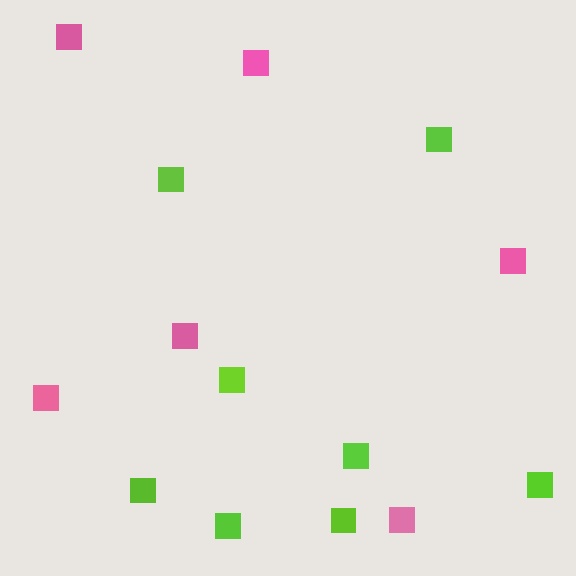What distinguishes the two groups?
There are 2 groups: one group of pink squares (6) and one group of lime squares (8).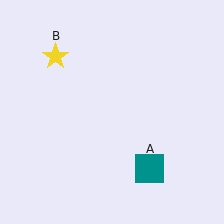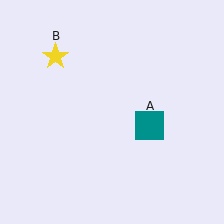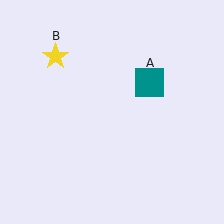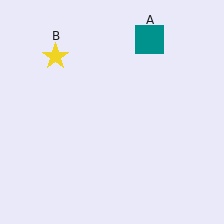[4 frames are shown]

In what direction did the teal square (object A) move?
The teal square (object A) moved up.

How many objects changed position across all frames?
1 object changed position: teal square (object A).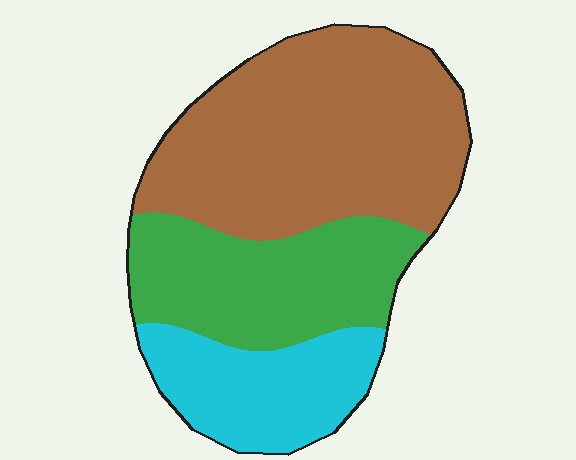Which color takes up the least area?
Cyan, at roughly 20%.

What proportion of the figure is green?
Green takes up between a sixth and a third of the figure.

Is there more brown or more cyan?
Brown.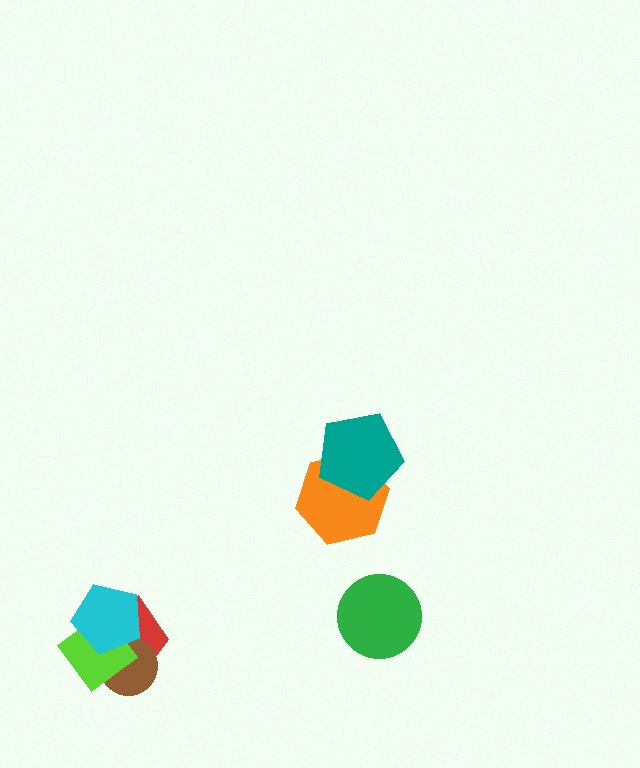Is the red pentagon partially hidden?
Yes, it is partially covered by another shape.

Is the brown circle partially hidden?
Yes, it is partially covered by another shape.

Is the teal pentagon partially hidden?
No, no other shape covers it.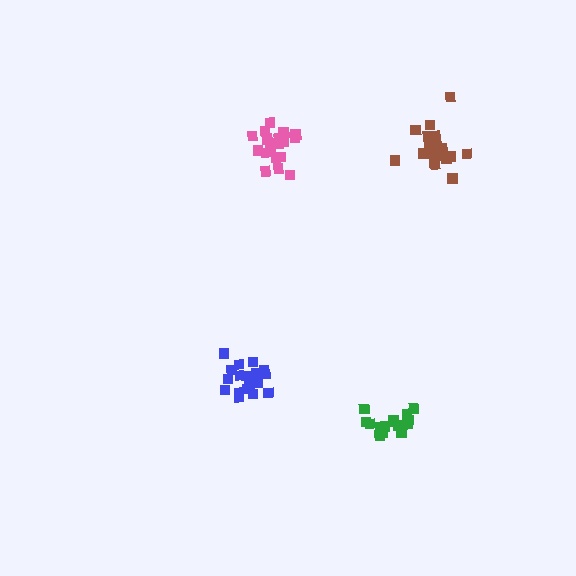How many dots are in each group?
Group 1: 16 dots, Group 2: 19 dots, Group 3: 19 dots, Group 4: 20 dots (74 total).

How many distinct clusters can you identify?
There are 4 distinct clusters.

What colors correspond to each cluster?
The clusters are colored: green, blue, brown, pink.